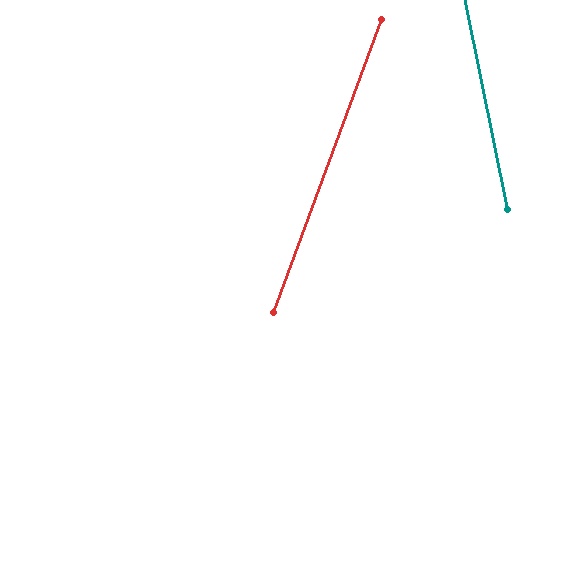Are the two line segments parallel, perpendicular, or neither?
Neither parallel nor perpendicular — they differ by about 32°.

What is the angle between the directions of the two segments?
Approximately 32 degrees.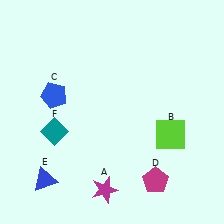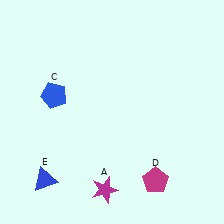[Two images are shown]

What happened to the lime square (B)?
The lime square (B) was removed in Image 2. It was in the bottom-right area of Image 1.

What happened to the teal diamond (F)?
The teal diamond (F) was removed in Image 2. It was in the bottom-left area of Image 1.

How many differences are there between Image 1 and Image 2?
There are 2 differences between the two images.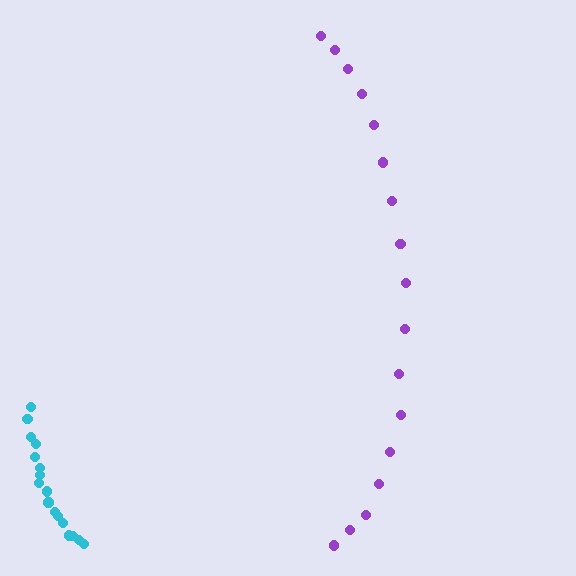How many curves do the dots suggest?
There are 2 distinct paths.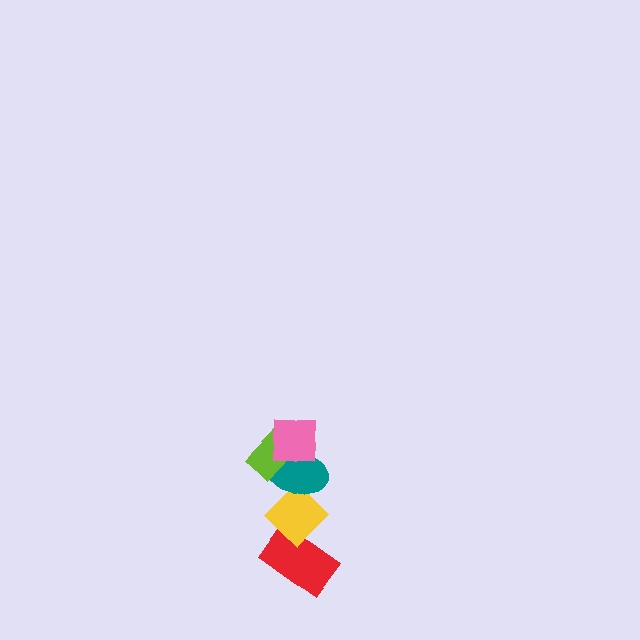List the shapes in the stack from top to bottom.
From top to bottom: the pink square, the lime rectangle, the teal ellipse, the yellow diamond, the red rectangle.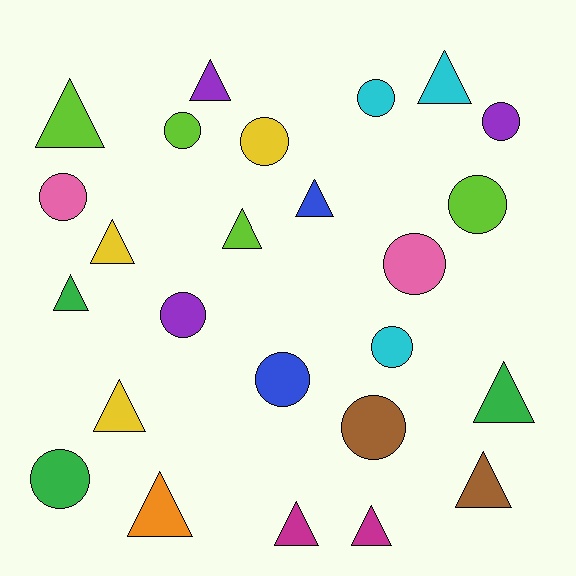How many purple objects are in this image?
There are 3 purple objects.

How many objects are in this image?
There are 25 objects.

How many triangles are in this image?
There are 13 triangles.